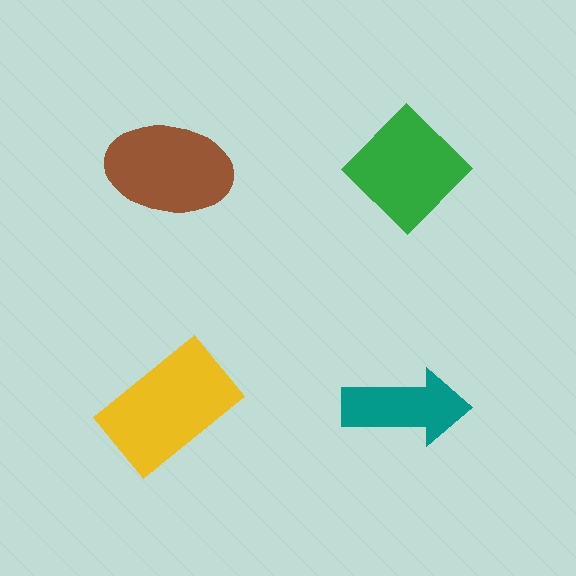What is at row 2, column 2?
A teal arrow.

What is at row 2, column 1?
A yellow rectangle.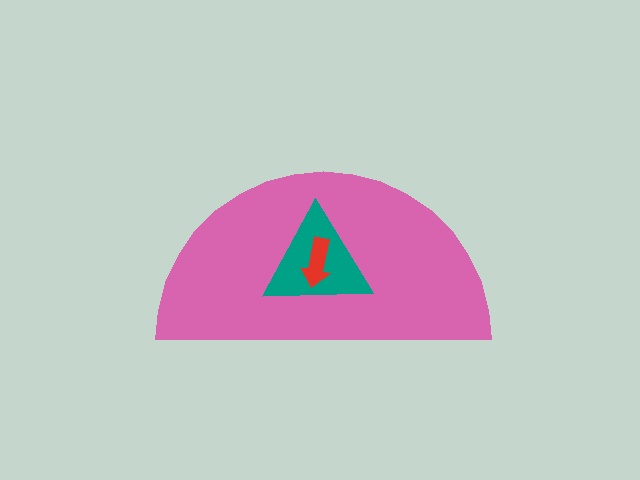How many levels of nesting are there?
3.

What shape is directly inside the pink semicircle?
The teal triangle.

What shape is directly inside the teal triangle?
The red arrow.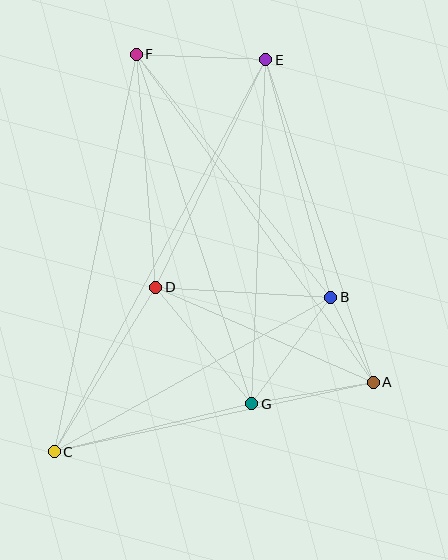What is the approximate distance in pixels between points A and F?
The distance between A and F is approximately 405 pixels.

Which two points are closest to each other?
Points A and B are closest to each other.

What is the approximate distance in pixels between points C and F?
The distance between C and F is approximately 406 pixels.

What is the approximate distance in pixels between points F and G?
The distance between F and G is approximately 368 pixels.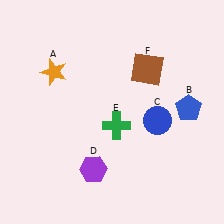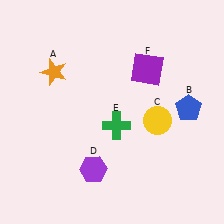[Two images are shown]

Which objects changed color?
C changed from blue to yellow. F changed from brown to purple.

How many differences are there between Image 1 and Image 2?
There are 2 differences between the two images.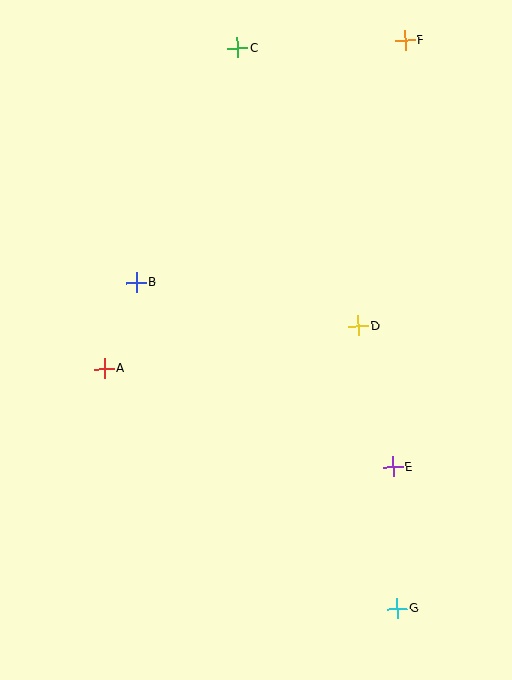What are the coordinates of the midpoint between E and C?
The midpoint between E and C is at (315, 258).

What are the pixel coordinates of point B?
Point B is at (136, 282).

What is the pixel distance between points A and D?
The distance between A and D is 258 pixels.